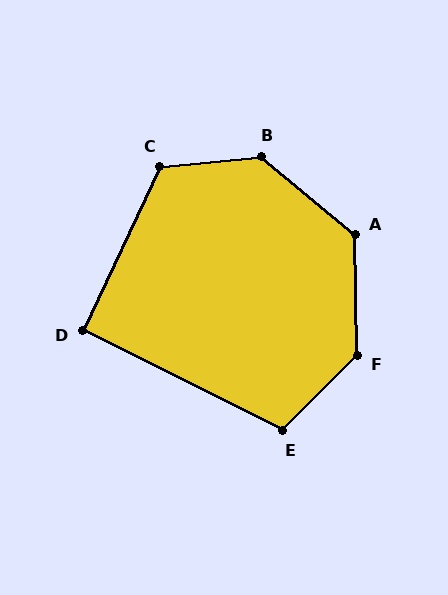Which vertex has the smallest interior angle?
D, at approximately 91 degrees.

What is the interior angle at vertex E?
Approximately 108 degrees (obtuse).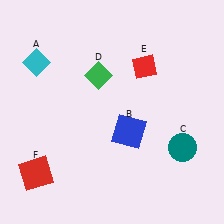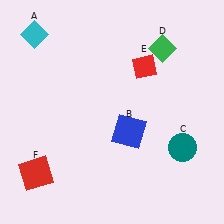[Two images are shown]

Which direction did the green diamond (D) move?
The green diamond (D) moved right.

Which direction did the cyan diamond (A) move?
The cyan diamond (A) moved up.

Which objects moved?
The objects that moved are: the cyan diamond (A), the green diamond (D).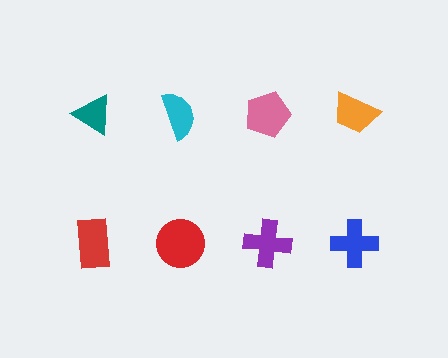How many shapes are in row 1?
4 shapes.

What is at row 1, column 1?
A teal triangle.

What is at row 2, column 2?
A red circle.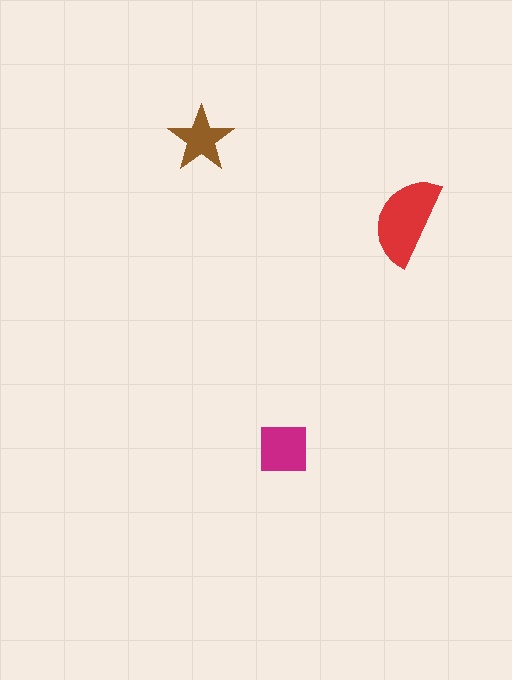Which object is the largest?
The red semicircle.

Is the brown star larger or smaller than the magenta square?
Smaller.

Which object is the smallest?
The brown star.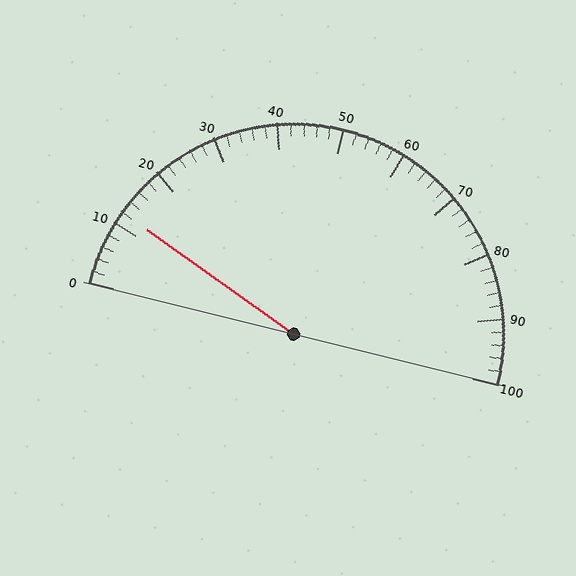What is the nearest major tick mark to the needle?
The nearest major tick mark is 10.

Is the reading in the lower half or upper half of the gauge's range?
The reading is in the lower half of the range (0 to 100).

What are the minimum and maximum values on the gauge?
The gauge ranges from 0 to 100.